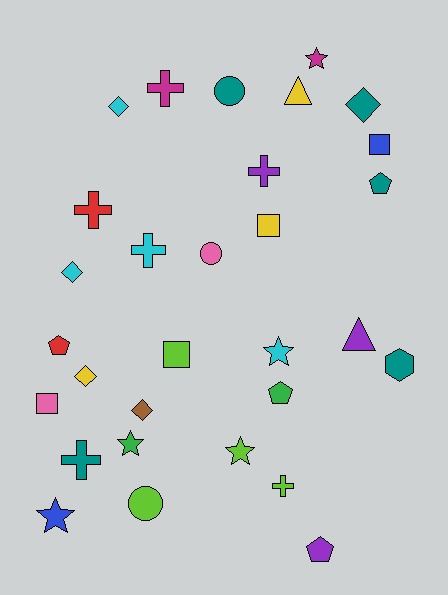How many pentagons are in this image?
There are 4 pentagons.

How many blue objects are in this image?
There are 2 blue objects.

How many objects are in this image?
There are 30 objects.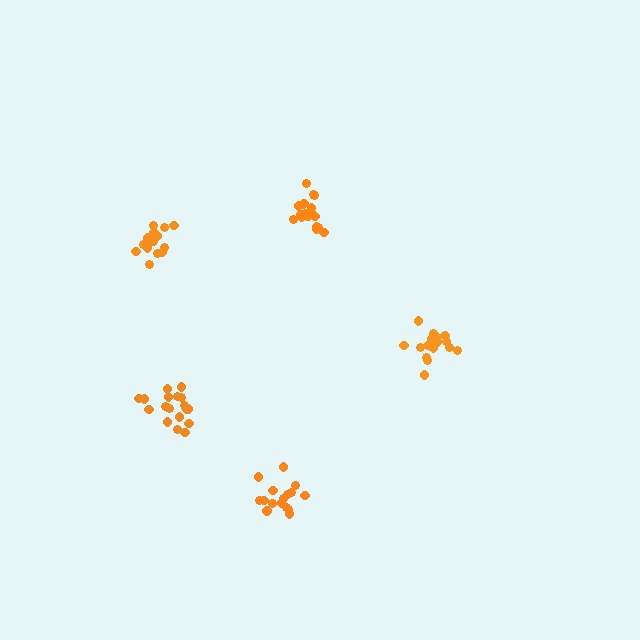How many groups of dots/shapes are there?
There are 5 groups.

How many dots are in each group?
Group 1: 18 dots, Group 2: 17 dots, Group 3: 18 dots, Group 4: 19 dots, Group 5: 16 dots (88 total).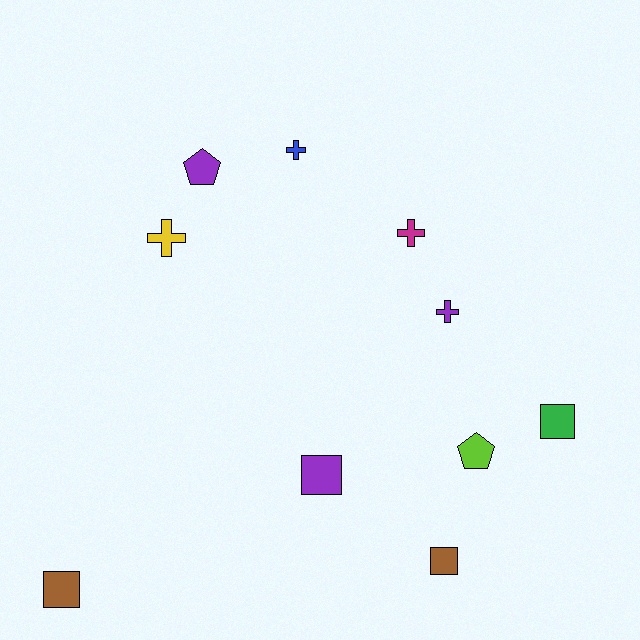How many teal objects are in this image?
There are no teal objects.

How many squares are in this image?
There are 4 squares.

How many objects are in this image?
There are 10 objects.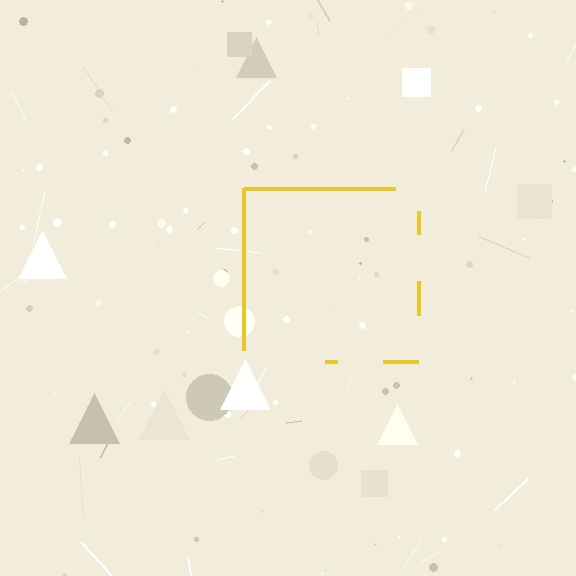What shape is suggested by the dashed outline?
The dashed outline suggests a square.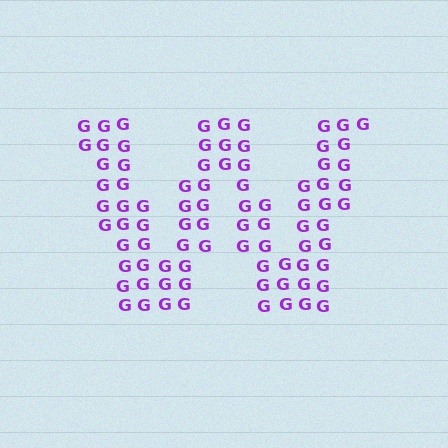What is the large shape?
The large shape is the letter W.